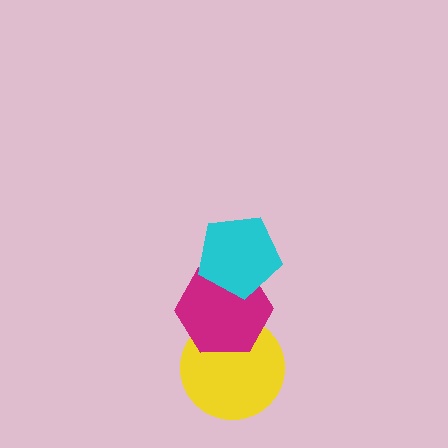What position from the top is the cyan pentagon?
The cyan pentagon is 1st from the top.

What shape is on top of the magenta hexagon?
The cyan pentagon is on top of the magenta hexagon.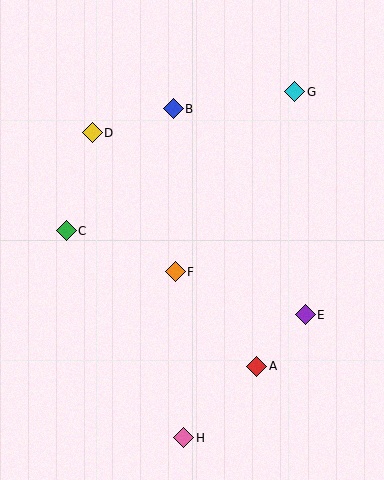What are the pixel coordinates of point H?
Point H is at (184, 438).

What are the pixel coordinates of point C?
Point C is at (66, 230).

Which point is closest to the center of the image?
Point F at (175, 272) is closest to the center.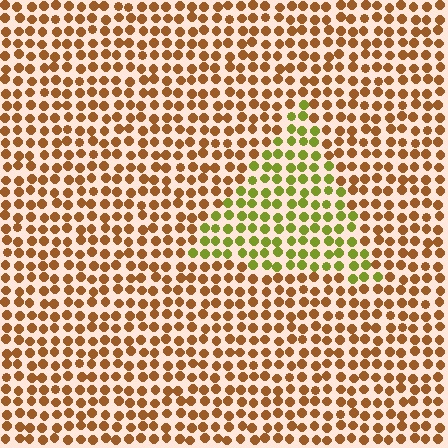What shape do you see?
I see a triangle.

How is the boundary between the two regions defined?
The boundary is defined purely by a slight shift in hue (about 51 degrees). Spacing, size, and orientation are identical on both sides.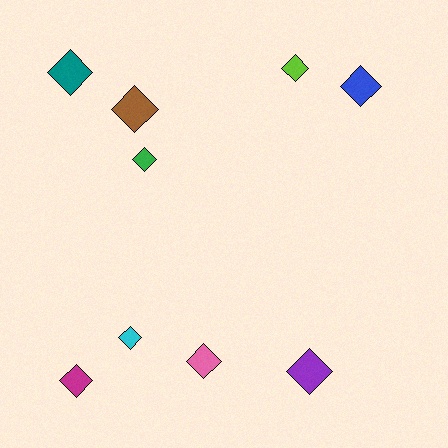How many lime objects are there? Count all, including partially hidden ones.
There is 1 lime object.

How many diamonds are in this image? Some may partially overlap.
There are 9 diamonds.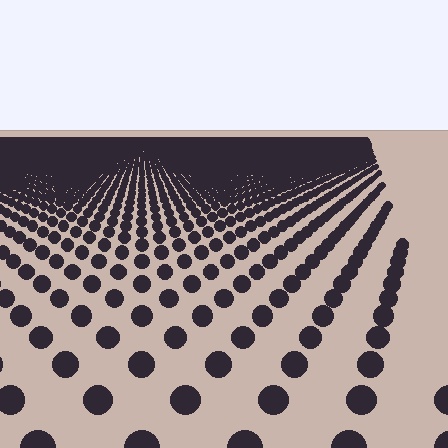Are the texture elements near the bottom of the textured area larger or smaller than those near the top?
Larger. Near the bottom, elements are closer to the viewer and appear at a bigger on-screen size.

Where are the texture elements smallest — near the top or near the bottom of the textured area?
Near the top.